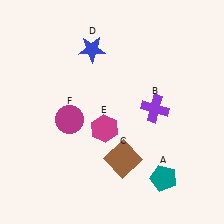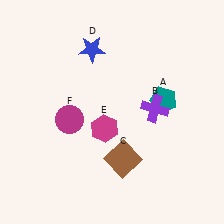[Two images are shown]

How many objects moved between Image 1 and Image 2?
1 object moved between the two images.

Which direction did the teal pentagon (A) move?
The teal pentagon (A) moved up.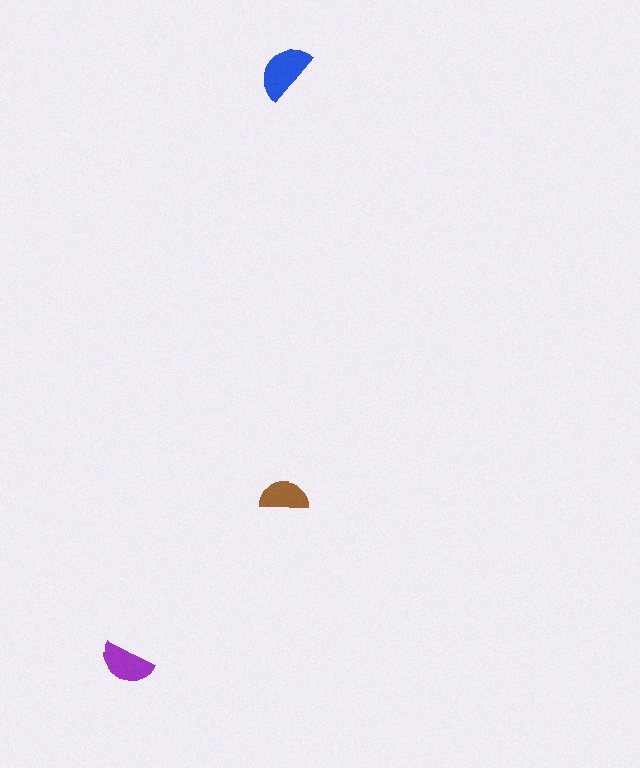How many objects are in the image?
There are 3 objects in the image.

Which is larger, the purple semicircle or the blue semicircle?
The blue one.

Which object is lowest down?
The purple semicircle is bottommost.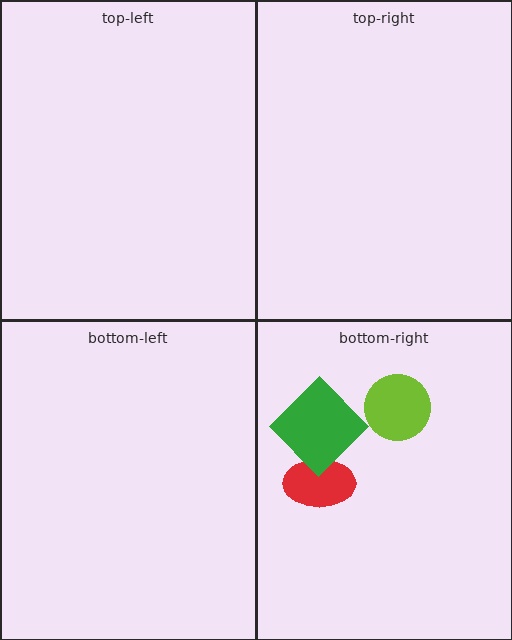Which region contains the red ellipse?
The bottom-right region.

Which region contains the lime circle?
The bottom-right region.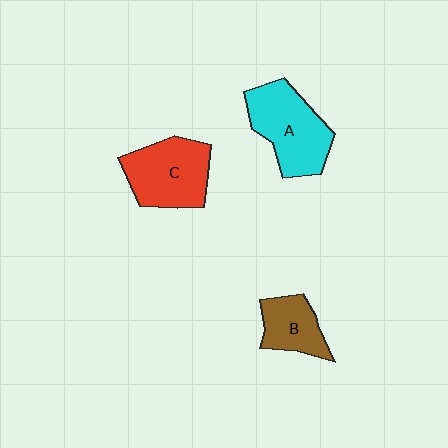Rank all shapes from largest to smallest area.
From largest to smallest: A (cyan), C (red), B (brown).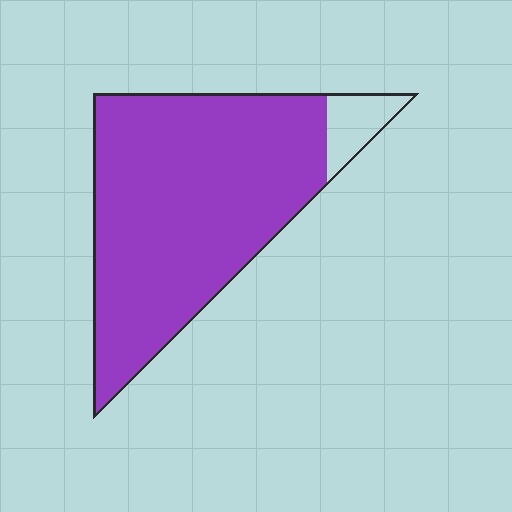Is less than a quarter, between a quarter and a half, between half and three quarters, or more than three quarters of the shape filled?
More than three quarters.